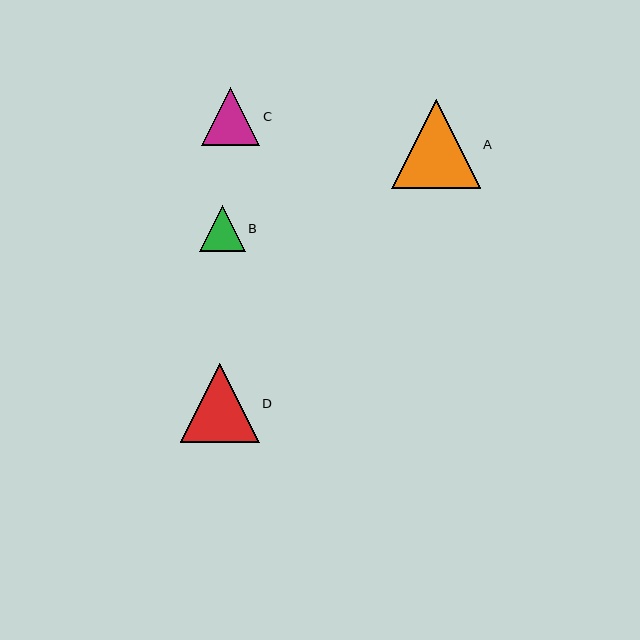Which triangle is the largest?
Triangle A is the largest with a size of approximately 89 pixels.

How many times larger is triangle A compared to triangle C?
Triangle A is approximately 1.5 times the size of triangle C.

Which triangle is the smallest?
Triangle B is the smallest with a size of approximately 46 pixels.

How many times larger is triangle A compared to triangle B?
Triangle A is approximately 1.9 times the size of triangle B.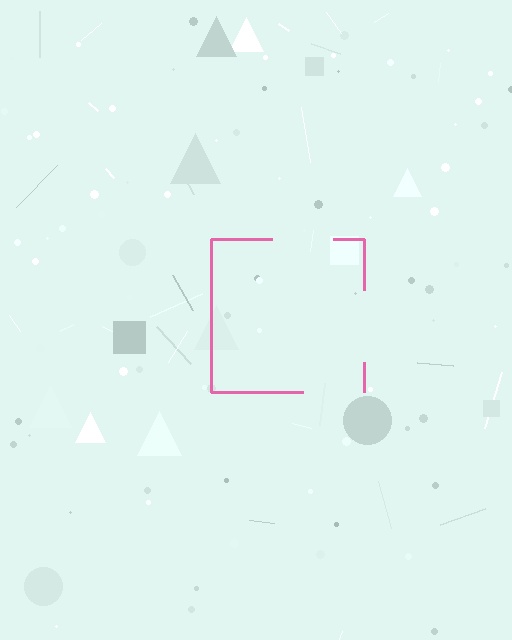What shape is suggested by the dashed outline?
The dashed outline suggests a square.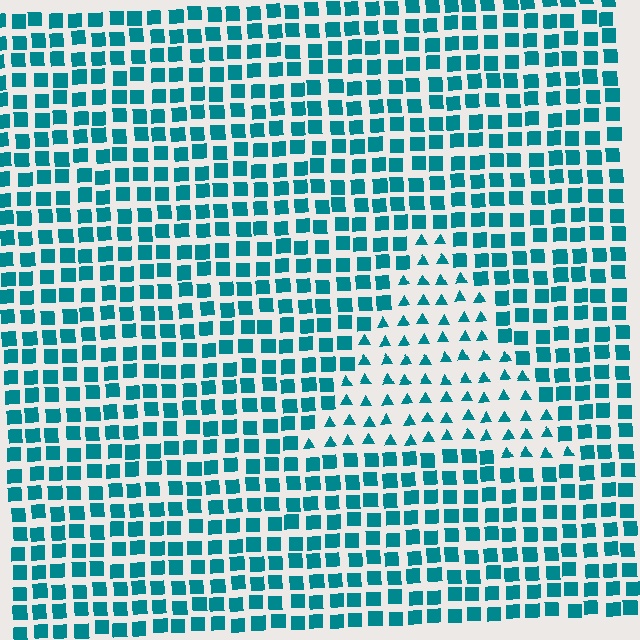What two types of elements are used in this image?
The image uses triangles inside the triangle region and squares outside it.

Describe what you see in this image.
The image is filled with small teal elements arranged in a uniform grid. A triangle-shaped region contains triangles, while the surrounding area contains squares. The boundary is defined purely by the change in element shape.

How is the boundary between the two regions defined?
The boundary is defined by a change in element shape: triangles inside vs. squares outside. All elements share the same color and spacing.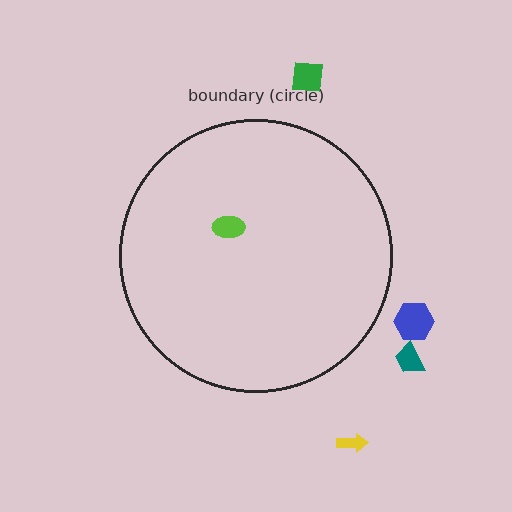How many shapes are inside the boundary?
1 inside, 4 outside.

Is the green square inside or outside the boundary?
Outside.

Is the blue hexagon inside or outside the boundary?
Outside.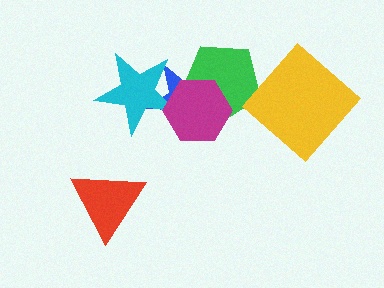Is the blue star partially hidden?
Yes, it is partially covered by another shape.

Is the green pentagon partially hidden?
Yes, it is partially covered by another shape.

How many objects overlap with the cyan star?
2 objects overlap with the cyan star.